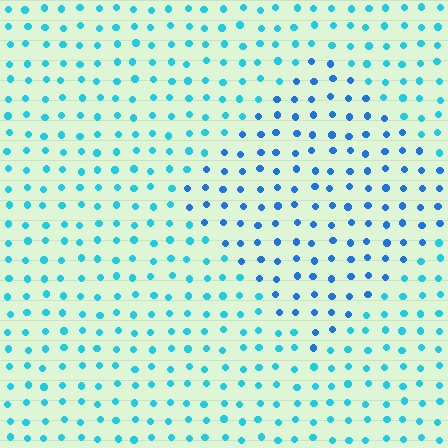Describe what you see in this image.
The image is filled with small cyan elements in a uniform arrangement. A diamond-shaped region is visible where the elements are tinted to a slightly different hue, forming a subtle color boundary.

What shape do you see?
I see a diamond.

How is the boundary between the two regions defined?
The boundary is defined purely by a slight shift in hue (about 28 degrees). Spacing, size, and orientation are identical on both sides.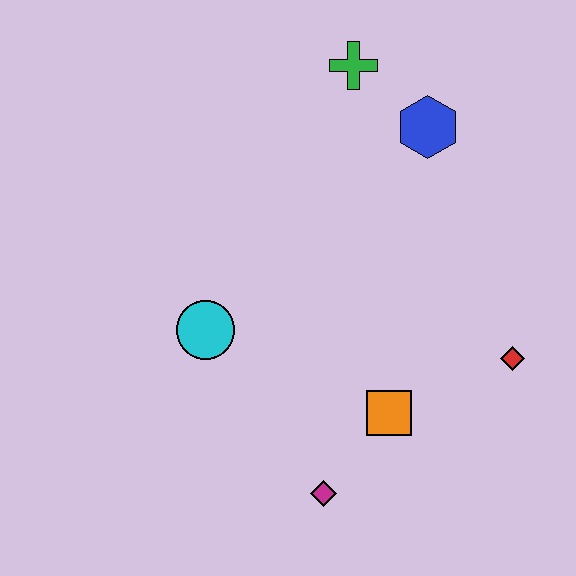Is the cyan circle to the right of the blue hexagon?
No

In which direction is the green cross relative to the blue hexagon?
The green cross is to the left of the blue hexagon.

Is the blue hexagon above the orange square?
Yes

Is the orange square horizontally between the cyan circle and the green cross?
No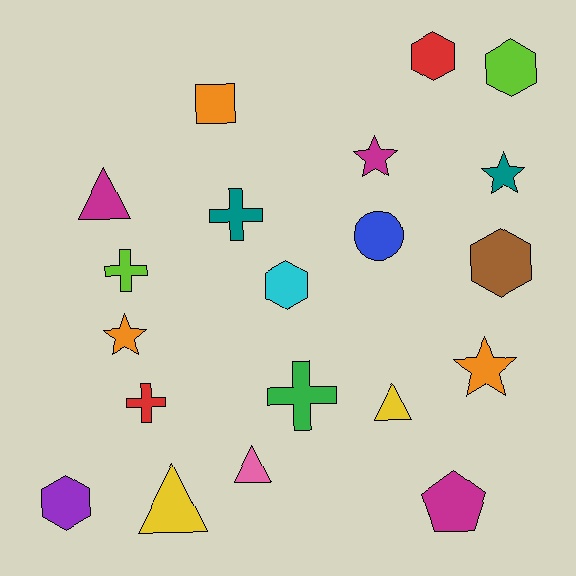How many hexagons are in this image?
There are 5 hexagons.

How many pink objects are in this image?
There is 1 pink object.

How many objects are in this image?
There are 20 objects.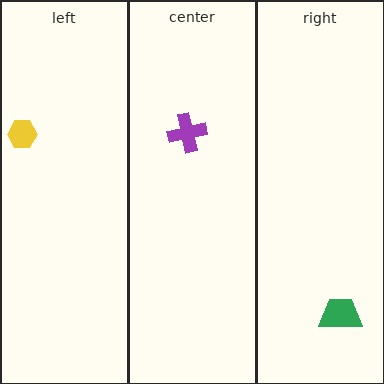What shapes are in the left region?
The yellow hexagon.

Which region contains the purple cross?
The center region.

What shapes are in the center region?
The purple cross.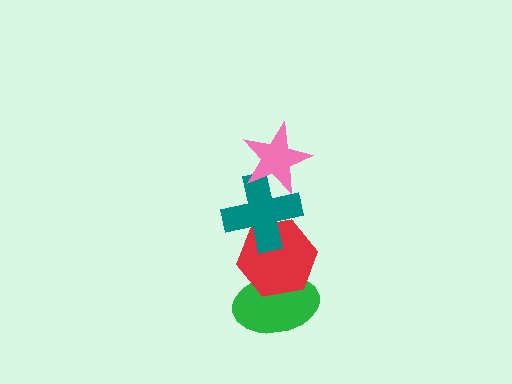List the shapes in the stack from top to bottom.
From top to bottom: the pink star, the teal cross, the red hexagon, the green ellipse.